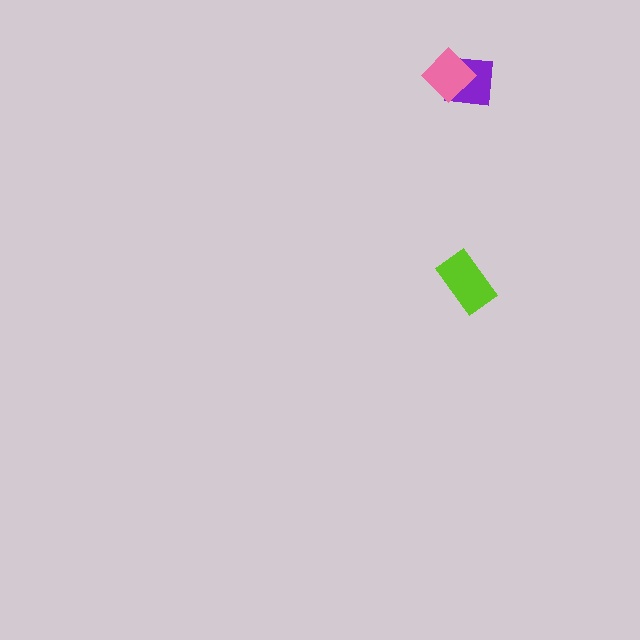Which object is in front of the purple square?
The pink diamond is in front of the purple square.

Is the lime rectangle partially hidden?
No, no other shape covers it.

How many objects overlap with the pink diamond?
1 object overlaps with the pink diamond.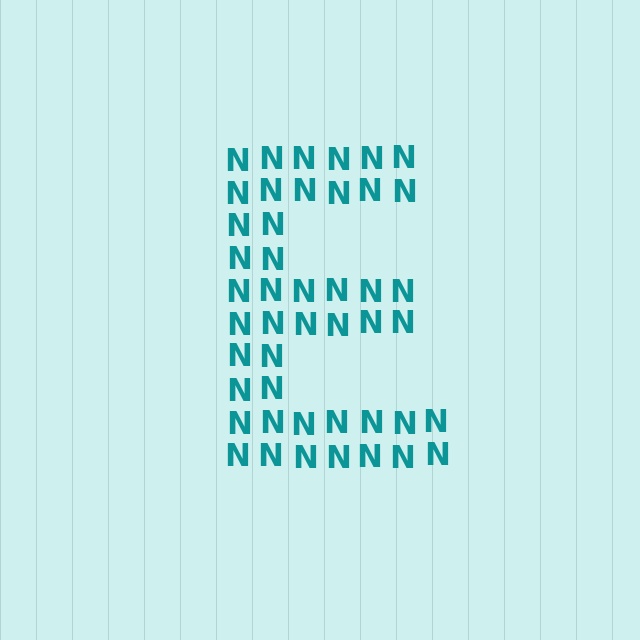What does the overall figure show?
The overall figure shows the letter E.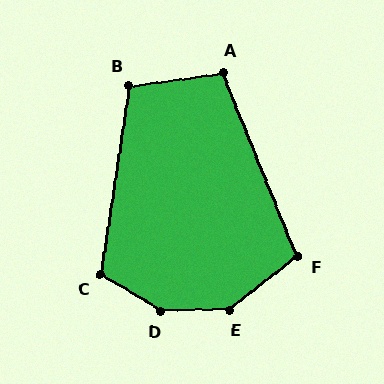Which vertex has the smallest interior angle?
A, at approximately 104 degrees.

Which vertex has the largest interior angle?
D, at approximately 147 degrees.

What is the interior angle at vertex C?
Approximately 113 degrees (obtuse).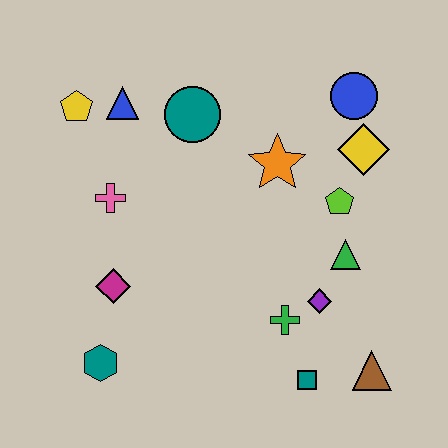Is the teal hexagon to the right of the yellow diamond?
No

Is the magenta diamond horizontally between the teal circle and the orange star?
No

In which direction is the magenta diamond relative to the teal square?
The magenta diamond is to the left of the teal square.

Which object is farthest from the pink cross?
The brown triangle is farthest from the pink cross.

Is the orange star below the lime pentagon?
No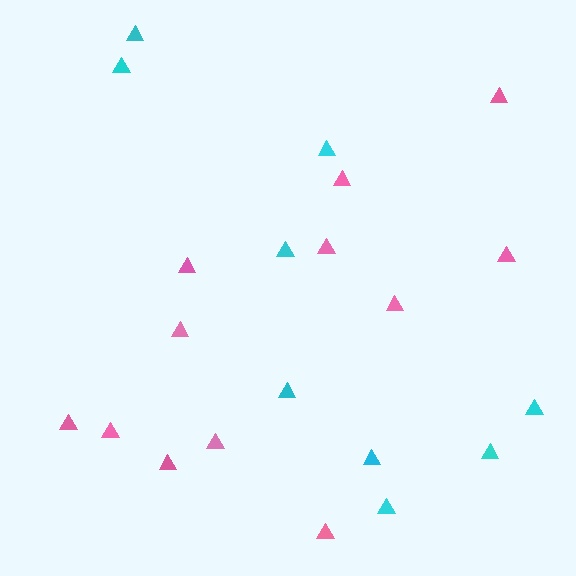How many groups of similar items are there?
There are 2 groups: one group of cyan triangles (9) and one group of pink triangles (12).